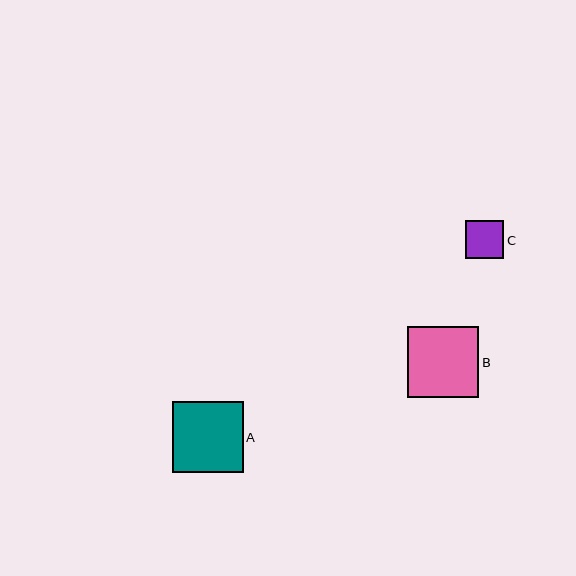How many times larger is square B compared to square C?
Square B is approximately 1.9 times the size of square C.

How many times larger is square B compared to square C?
Square B is approximately 1.9 times the size of square C.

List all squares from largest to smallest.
From largest to smallest: A, B, C.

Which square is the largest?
Square A is the largest with a size of approximately 71 pixels.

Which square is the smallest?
Square C is the smallest with a size of approximately 38 pixels.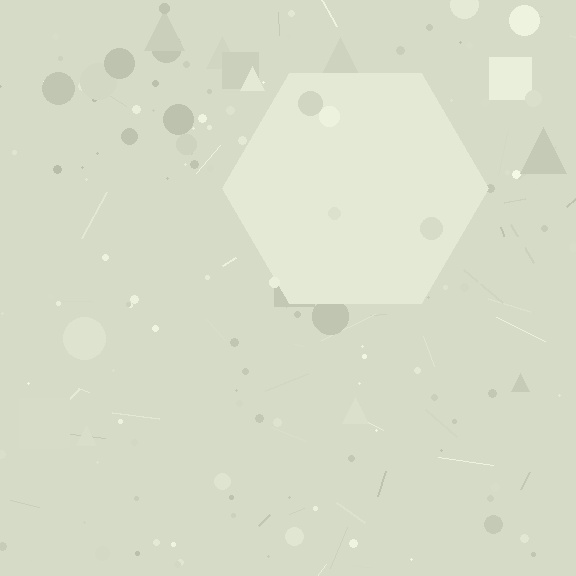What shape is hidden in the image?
A hexagon is hidden in the image.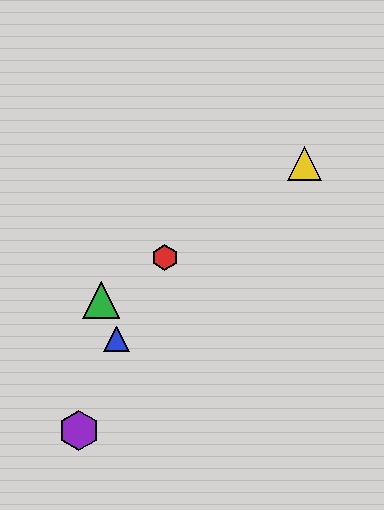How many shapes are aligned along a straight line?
3 shapes (the red hexagon, the green triangle, the yellow triangle) are aligned along a straight line.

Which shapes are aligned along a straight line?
The red hexagon, the green triangle, the yellow triangle are aligned along a straight line.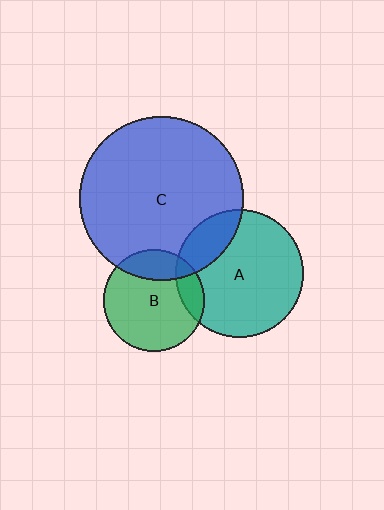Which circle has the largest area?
Circle C (blue).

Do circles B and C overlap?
Yes.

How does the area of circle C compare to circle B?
Approximately 2.6 times.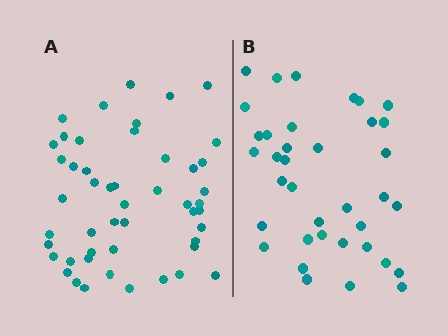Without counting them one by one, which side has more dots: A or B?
Region A (the left region) has more dots.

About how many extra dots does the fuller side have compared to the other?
Region A has roughly 12 or so more dots than region B.